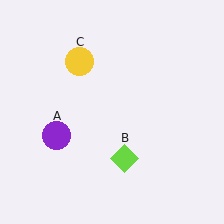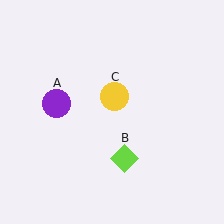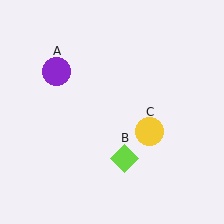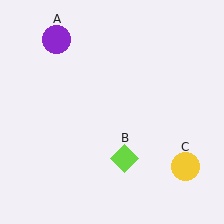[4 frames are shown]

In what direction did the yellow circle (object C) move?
The yellow circle (object C) moved down and to the right.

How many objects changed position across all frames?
2 objects changed position: purple circle (object A), yellow circle (object C).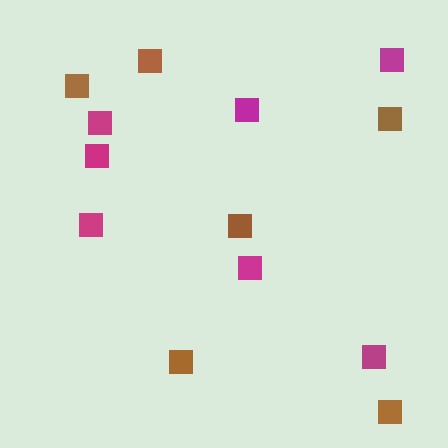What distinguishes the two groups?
There are 2 groups: one group of brown squares (6) and one group of magenta squares (7).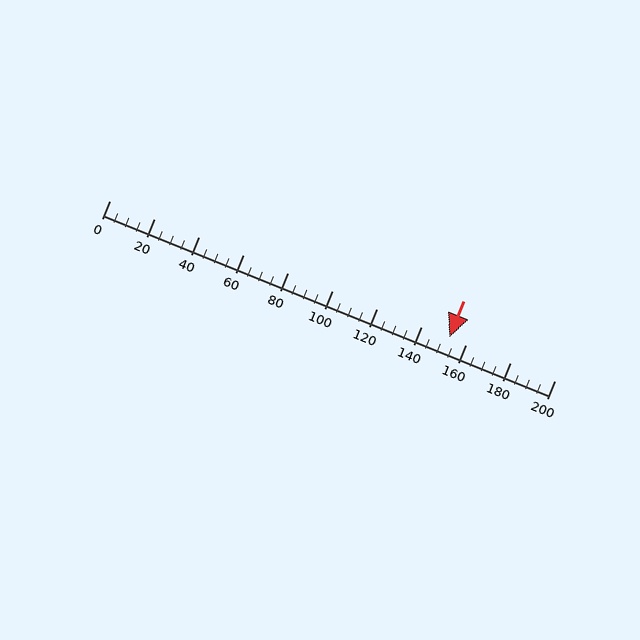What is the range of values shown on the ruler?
The ruler shows values from 0 to 200.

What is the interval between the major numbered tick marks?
The major tick marks are spaced 20 units apart.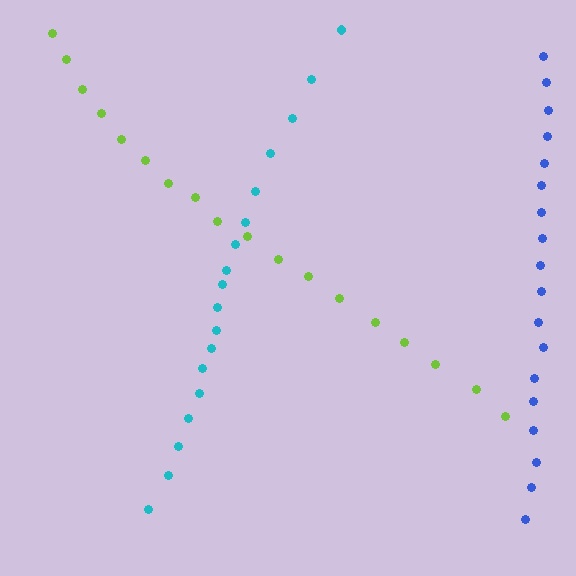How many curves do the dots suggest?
There are 3 distinct paths.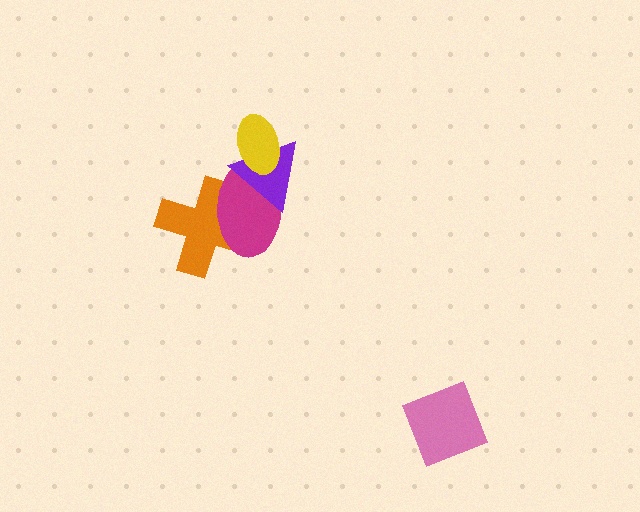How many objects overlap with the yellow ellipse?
2 objects overlap with the yellow ellipse.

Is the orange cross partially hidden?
Yes, it is partially covered by another shape.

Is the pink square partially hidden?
No, no other shape covers it.